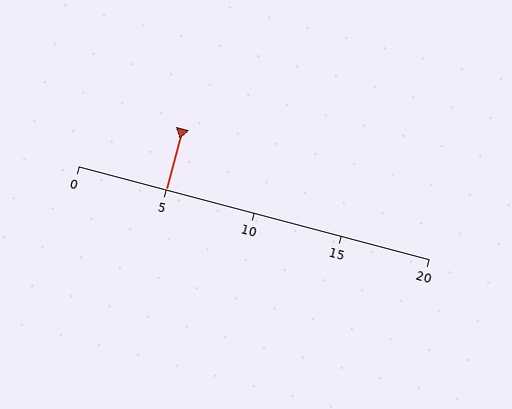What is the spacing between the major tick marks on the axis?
The major ticks are spaced 5 apart.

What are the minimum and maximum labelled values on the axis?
The axis runs from 0 to 20.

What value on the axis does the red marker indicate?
The marker indicates approximately 5.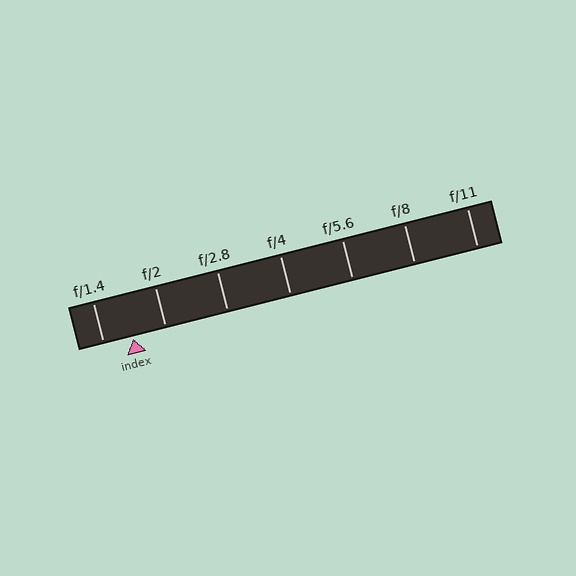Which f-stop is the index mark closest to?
The index mark is closest to f/1.4.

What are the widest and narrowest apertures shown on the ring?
The widest aperture shown is f/1.4 and the narrowest is f/11.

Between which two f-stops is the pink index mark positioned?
The index mark is between f/1.4 and f/2.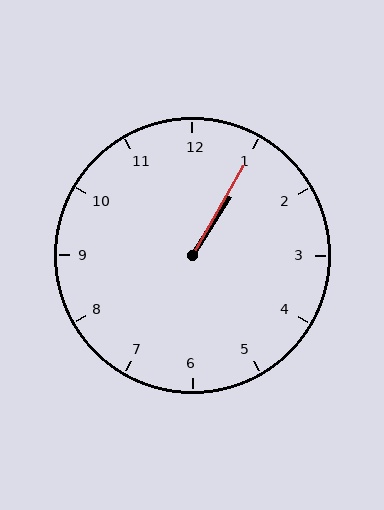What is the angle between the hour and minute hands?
Approximately 2 degrees.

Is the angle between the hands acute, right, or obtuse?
It is acute.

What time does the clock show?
1:05.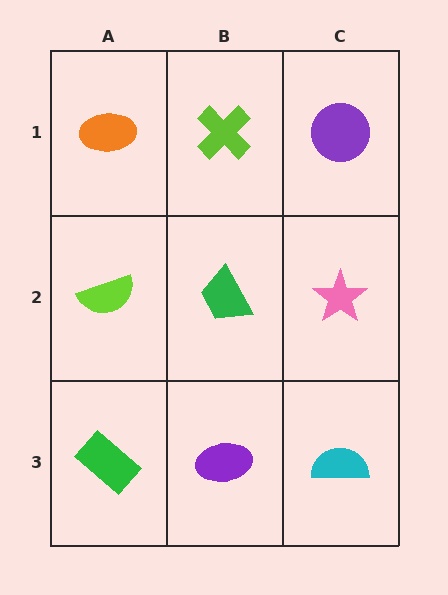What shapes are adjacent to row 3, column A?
A lime semicircle (row 2, column A), a purple ellipse (row 3, column B).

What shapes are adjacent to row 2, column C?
A purple circle (row 1, column C), a cyan semicircle (row 3, column C), a green trapezoid (row 2, column B).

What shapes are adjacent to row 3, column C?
A pink star (row 2, column C), a purple ellipse (row 3, column B).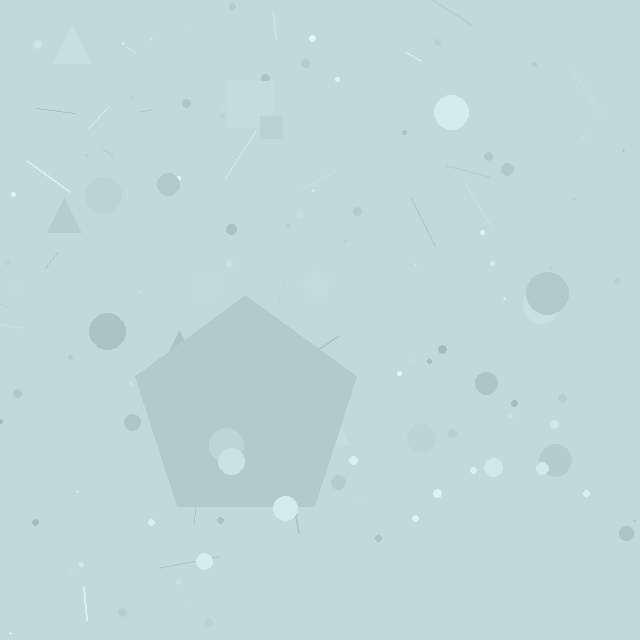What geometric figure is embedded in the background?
A pentagon is embedded in the background.